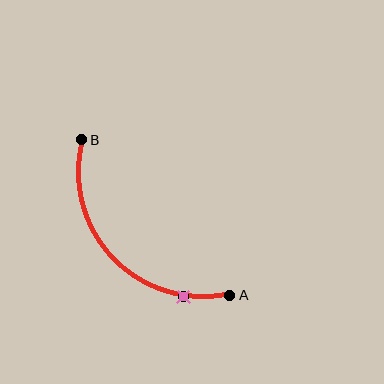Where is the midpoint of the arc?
The arc midpoint is the point on the curve farthest from the straight line joining A and B. It sits below and to the left of that line.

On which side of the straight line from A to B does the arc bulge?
The arc bulges below and to the left of the straight line connecting A and B.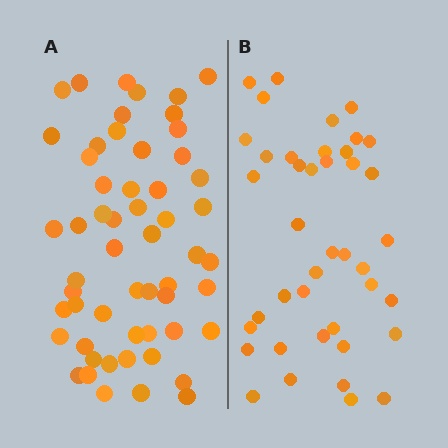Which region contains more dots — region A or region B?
Region A (the left region) has more dots.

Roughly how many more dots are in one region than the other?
Region A has approximately 15 more dots than region B.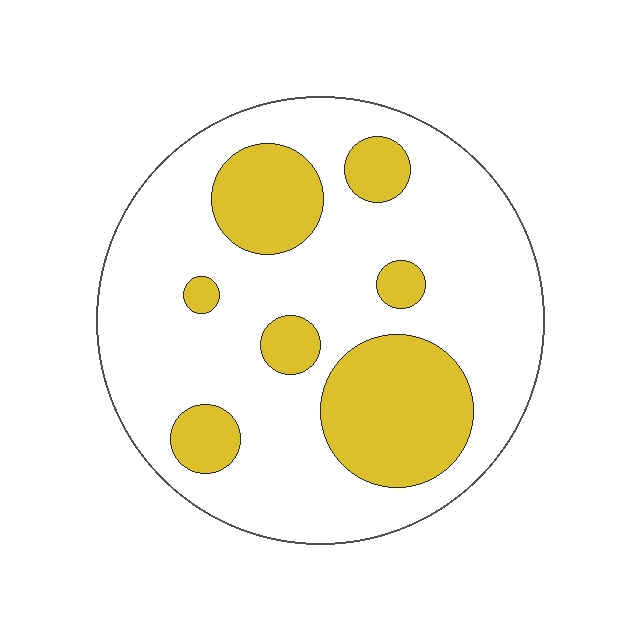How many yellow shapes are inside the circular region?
7.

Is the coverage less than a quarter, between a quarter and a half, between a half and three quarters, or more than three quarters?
Between a quarter and a half.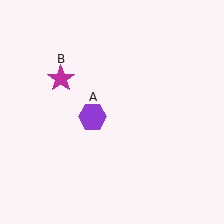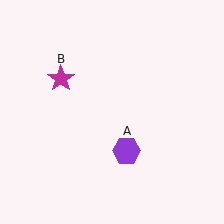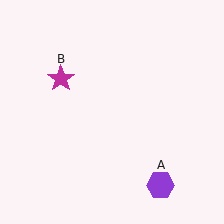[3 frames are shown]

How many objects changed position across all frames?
1 object changed position: purple hexagon (object A).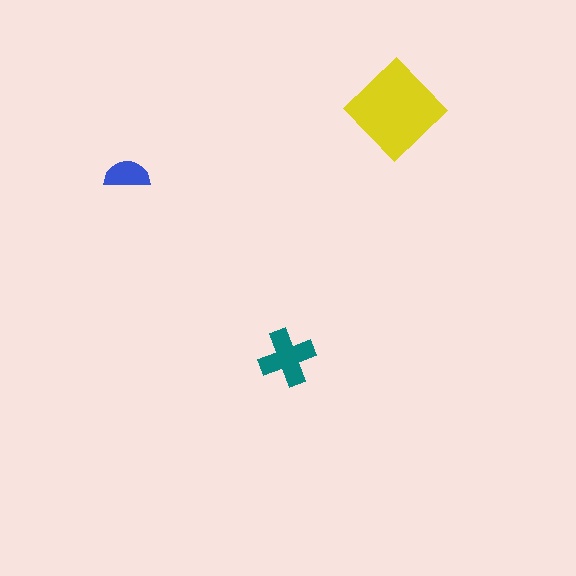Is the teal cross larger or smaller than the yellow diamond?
Smaller.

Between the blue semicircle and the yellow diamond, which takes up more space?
The yellow diamond.